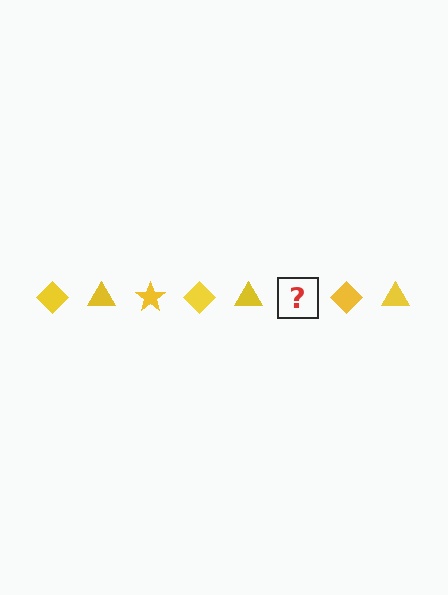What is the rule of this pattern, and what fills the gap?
The rule is that the pattern cycles through diamond, triangle, star shapes in yellow. The gap should be filled with a yellow star.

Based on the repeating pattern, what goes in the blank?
The blank should be a yellow star.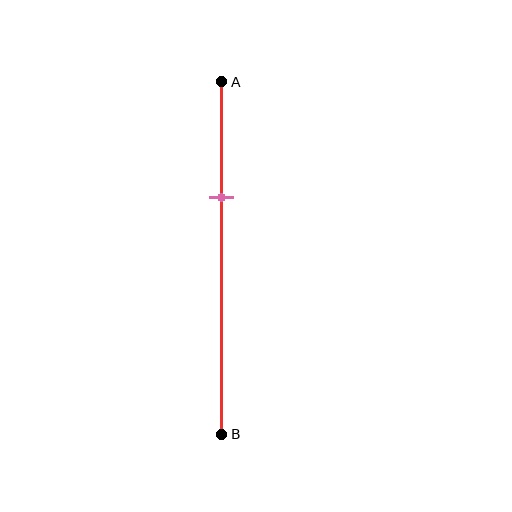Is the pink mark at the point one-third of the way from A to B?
Yes, the mark is approximately at the one-third point.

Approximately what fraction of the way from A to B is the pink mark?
The pink mark is approximately 35% of the way from A to B.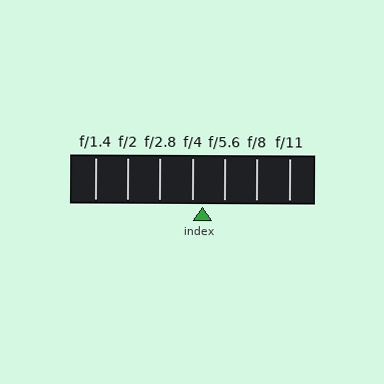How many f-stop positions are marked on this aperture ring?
There are 7 f-stop positions marked.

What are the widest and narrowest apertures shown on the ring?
The widest aperture shown is f/1.4 and the narrowest is f/11.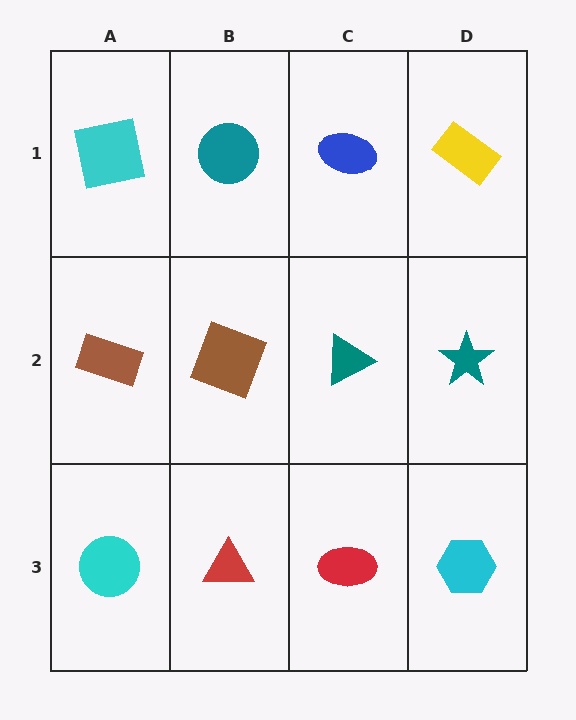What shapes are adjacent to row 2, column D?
A yellow rectangle (row 1, column D), a cyan hexagon (row 3, column D), a teal triangle (row 2, column C).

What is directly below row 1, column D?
A teal star.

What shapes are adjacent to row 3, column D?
A teal star (row 2, column D), a red ellipse (row 3, column C).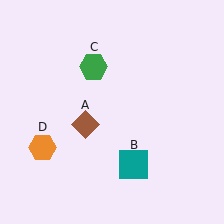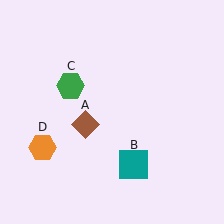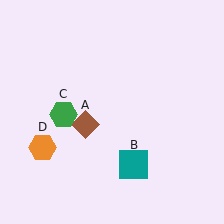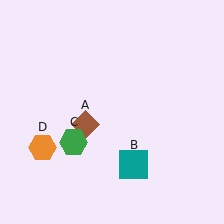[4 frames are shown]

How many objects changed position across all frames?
1 object changed position: green hexagon (object C).